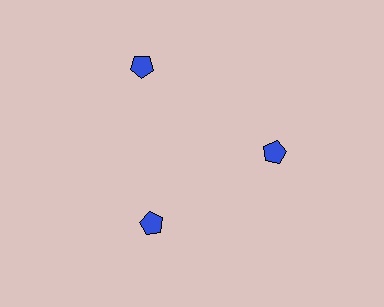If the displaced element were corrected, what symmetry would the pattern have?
It would have 3-fold rotational symmetry — the pattern would map onto itself every 120 degrees.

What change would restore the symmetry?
The symmetry would be restored by moving it inward, back onto the ring so that all 3 pentagons sit at equal angles and equal distance from the center.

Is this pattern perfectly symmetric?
No. The 3 blue pentagons are arranged in a ring, but one element near the 11 o'clock position is pushed outward from the center, breaking the 3-fold rotational symmetry.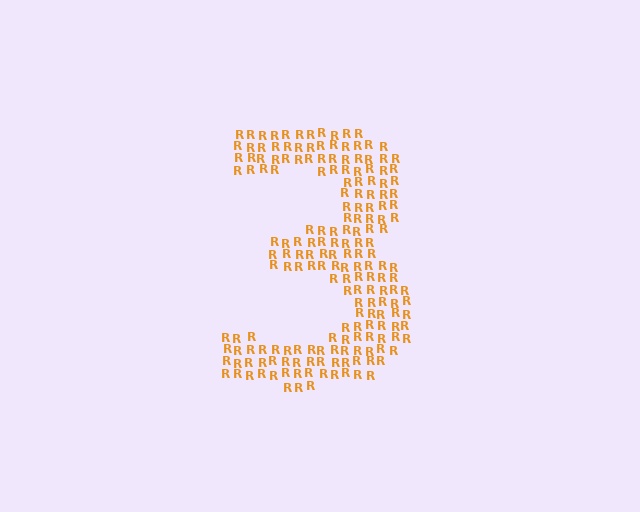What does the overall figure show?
The overall figure shows the digit 3.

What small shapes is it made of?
It is made of small letter R's.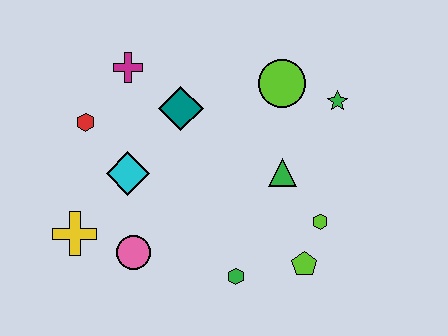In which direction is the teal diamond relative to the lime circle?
The teal diamond is to the left of the lime circle.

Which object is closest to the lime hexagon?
The lime pentagon is closest to the lime hexagon.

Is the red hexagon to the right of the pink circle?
No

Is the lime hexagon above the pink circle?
Yes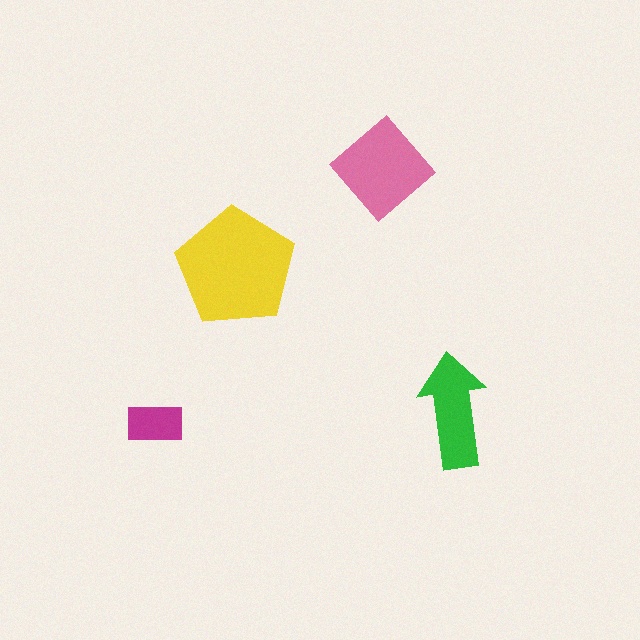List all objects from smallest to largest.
The magenta rectangle, the green arrow, the pink diamond, the yellow pentagon.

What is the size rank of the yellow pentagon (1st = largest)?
1st.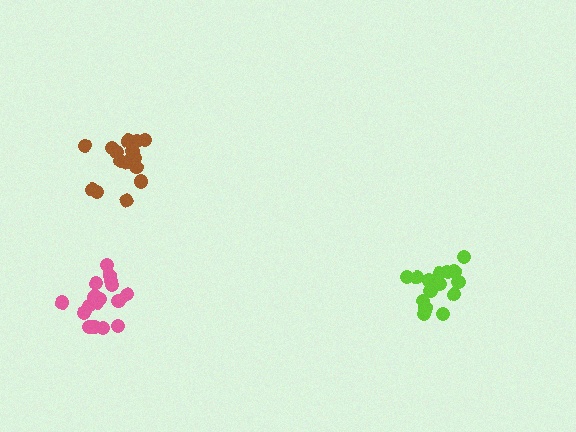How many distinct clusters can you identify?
There are 3 distinct clusters.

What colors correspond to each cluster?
The clusters are colored: brown, pink, lime.